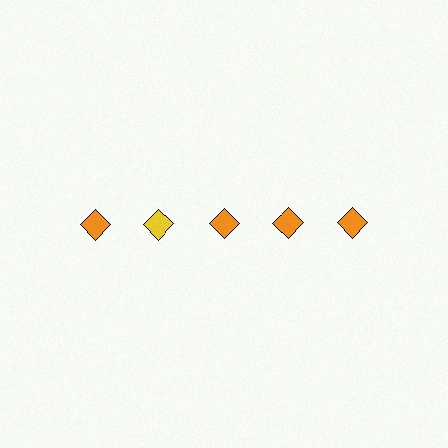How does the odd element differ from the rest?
It has a different color: yellow instead of orange.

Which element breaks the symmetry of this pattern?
The yellow diamond in the top row, second from left column breaks the symmetry. All other shapes are orange diamonds.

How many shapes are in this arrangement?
There are 5 shapes arranged in a grid pattern.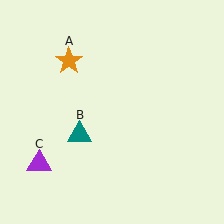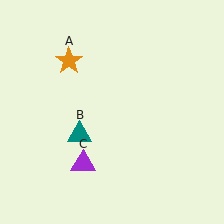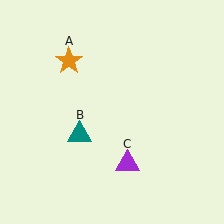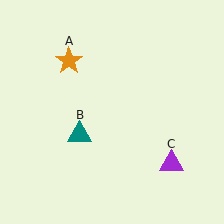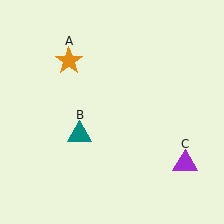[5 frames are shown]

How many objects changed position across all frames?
1 object changed position: purple triangle (object C).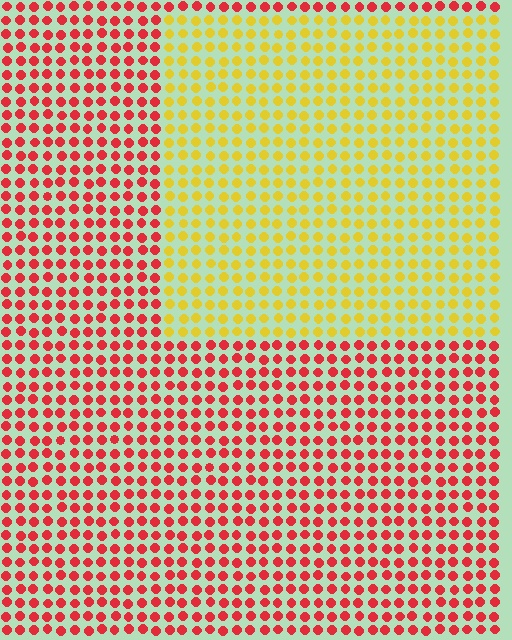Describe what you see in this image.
The image is filled with small red elements in a uniform arrangement. A rectangle-shaped region is visible where the elements are tinted to a slightly different hue, forming a subtle color boundary.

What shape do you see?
I see a rectangle.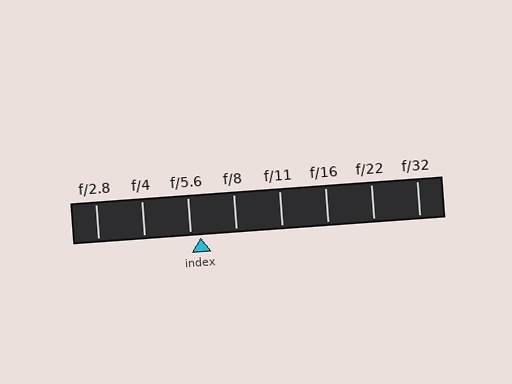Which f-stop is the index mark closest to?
The index mark is closest to f/5.6.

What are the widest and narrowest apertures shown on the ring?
The widest aperture shown is f/2.8 and the narrowest is f/32.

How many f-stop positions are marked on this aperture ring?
There are 8 f-stop positions marked.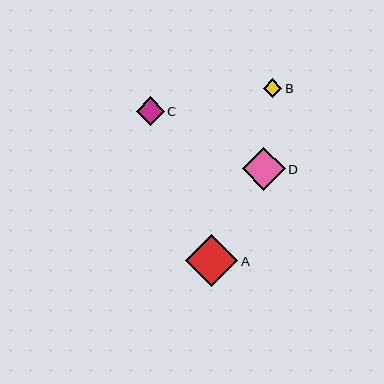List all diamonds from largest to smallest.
From largest to smallest: A, D, C, B.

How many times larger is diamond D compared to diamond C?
Diamond D is approximately 1.5 times the size of diamond C.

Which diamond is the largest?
Diamond A is the largest with a size of approximately 52 pixels.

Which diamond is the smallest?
Diamond B is the smallest with a size of approximately 19 pixels.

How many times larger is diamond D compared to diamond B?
Diamond D is approximately 2.3 times the size of diamond B.